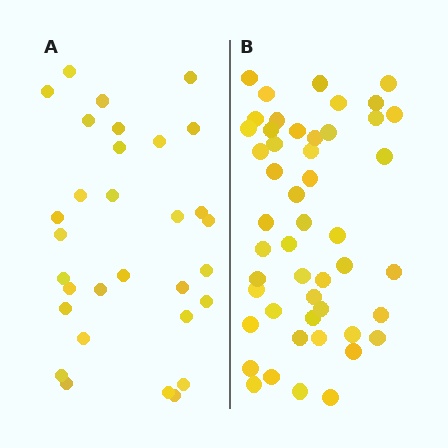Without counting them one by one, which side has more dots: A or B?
Region B (the right region) has more dots.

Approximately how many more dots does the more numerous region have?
Region B has approximately 20 more dots than region A.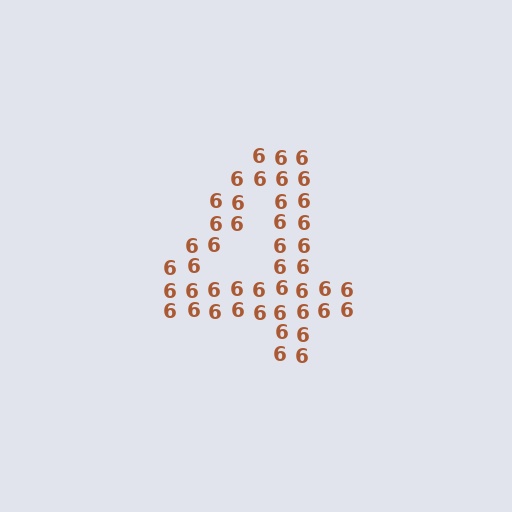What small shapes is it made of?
It is made of small digit 6's.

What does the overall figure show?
The overall figure shows the digit 4.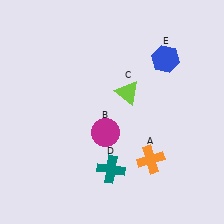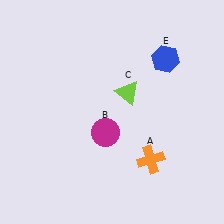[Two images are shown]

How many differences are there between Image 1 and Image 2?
There is 1 difference between the two images.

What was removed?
The teal cross (D) was removed in Image 2.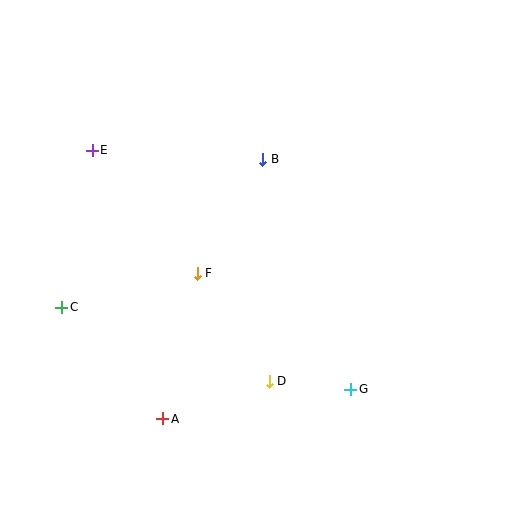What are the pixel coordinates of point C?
Point C is at (62, 307).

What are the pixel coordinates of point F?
Point F is at (197, 273).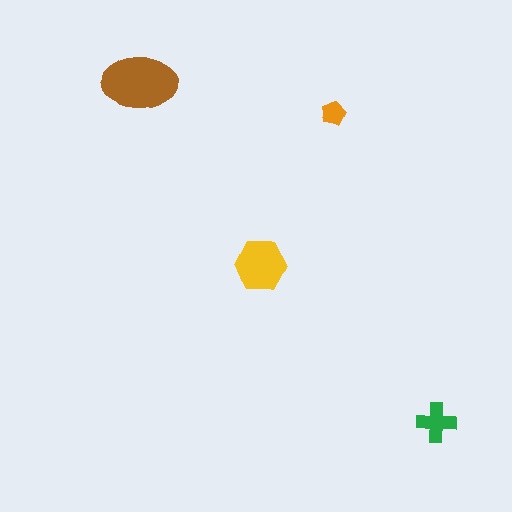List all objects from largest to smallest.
The brown ellipse, the yellow hexagon, the green cross, the orange pentagon.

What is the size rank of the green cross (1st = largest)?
3rd.